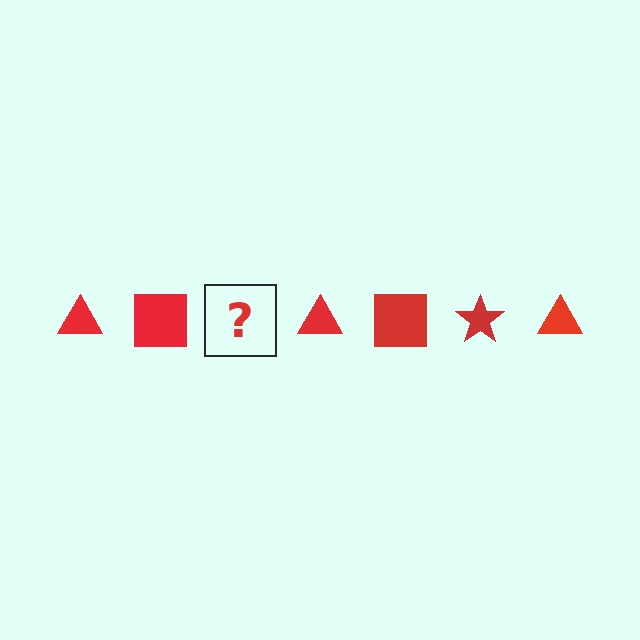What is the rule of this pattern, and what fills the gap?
The rule is that the pattern cycles through triangle, square, star shapes in red. The gap should be filled with a red star.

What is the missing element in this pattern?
The missing element is a red star.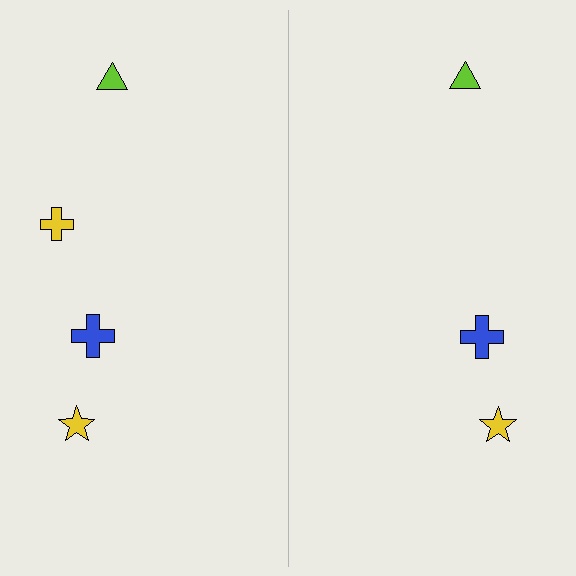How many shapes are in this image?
There are 7 shapes in this image.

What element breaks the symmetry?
A yellow cross is missing from the right side.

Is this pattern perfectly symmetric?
No, the pattern is not perfectly symmetric. A yellow cross is missing from the right side.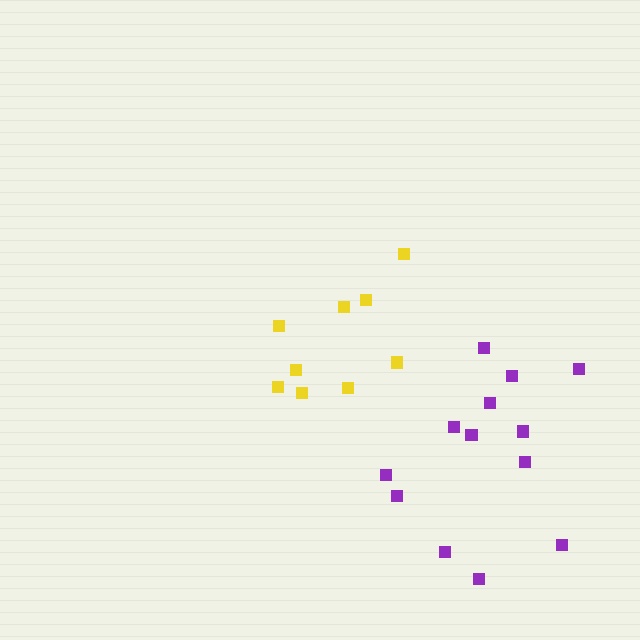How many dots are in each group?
Group 1: 13 dots, Group 2: 9 dots (22 total).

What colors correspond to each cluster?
The clusters are colored: purple, yellow.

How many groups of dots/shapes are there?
There are 2 groups.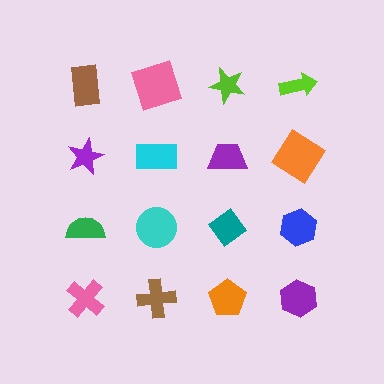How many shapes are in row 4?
4 shapes.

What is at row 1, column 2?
A pink square.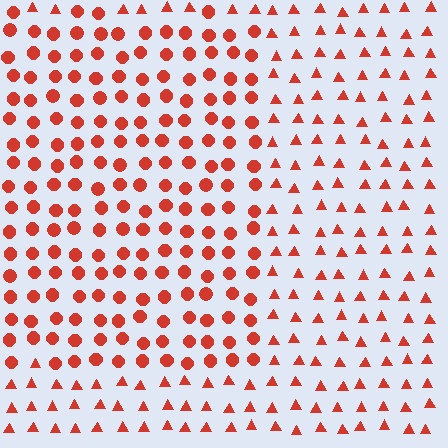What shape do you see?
I see a rectangle.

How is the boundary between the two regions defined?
The boundary is defined by a change in element shape: circles inside vs. triangles outside. All elements share the same color and spacing.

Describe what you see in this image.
The image is filled with small red elements arranged in a uniform grid. A rectangle-shaped region contains circles, while the surrounding area contains triangles. The boundary is defined purely by the change in element shape.